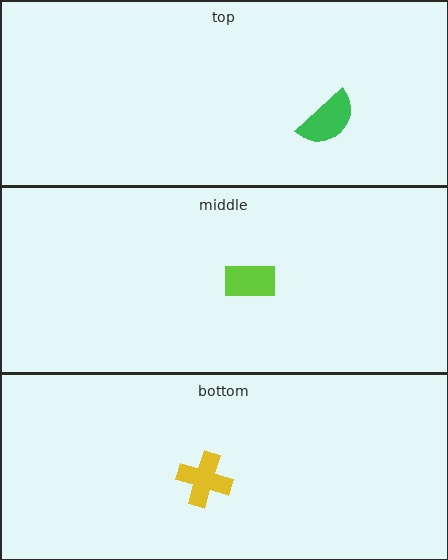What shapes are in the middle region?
The lime rectangle.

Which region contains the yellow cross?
The bottom region.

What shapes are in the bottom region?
The yellow cross.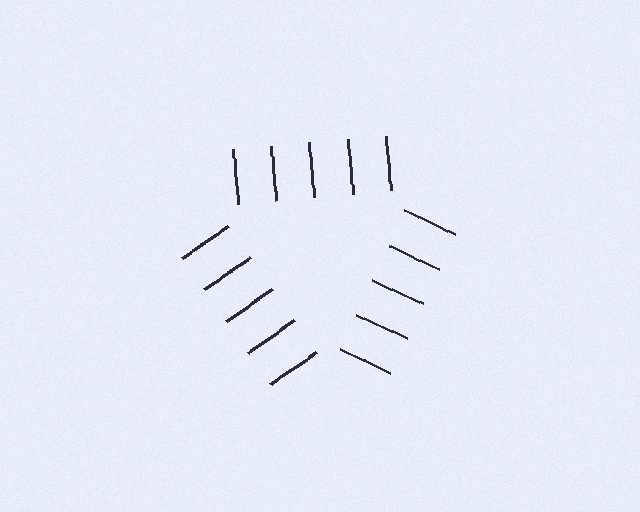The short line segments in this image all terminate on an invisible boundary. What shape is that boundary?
An illusory triangle — the line segments terminate on its edges but no continuous stroke is drawn.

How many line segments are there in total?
15 — 5 along each of the 3 edges.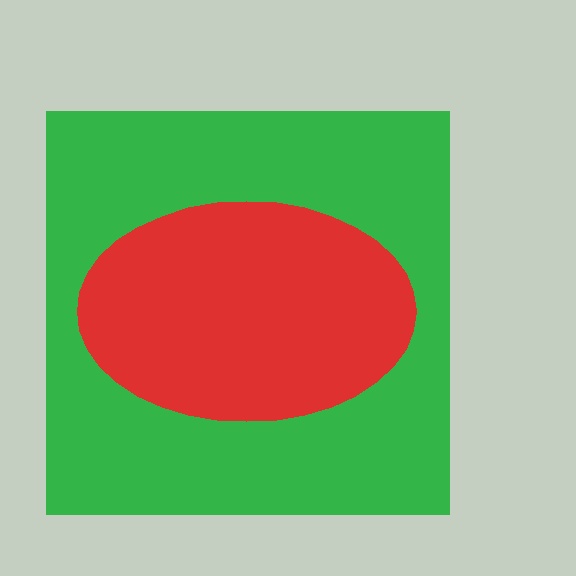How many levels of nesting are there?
2.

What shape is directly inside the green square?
The red ellipse.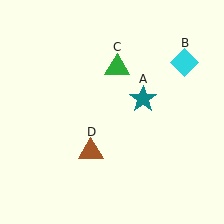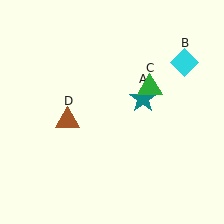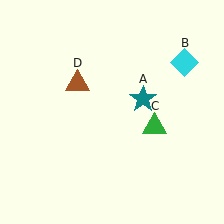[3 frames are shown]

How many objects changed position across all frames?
2 objects changed position: green triangle (object C), brown triangle (object D).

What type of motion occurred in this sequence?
The green triangle (object C), brown triangle (object D) rotated clockwise around the center of the scene.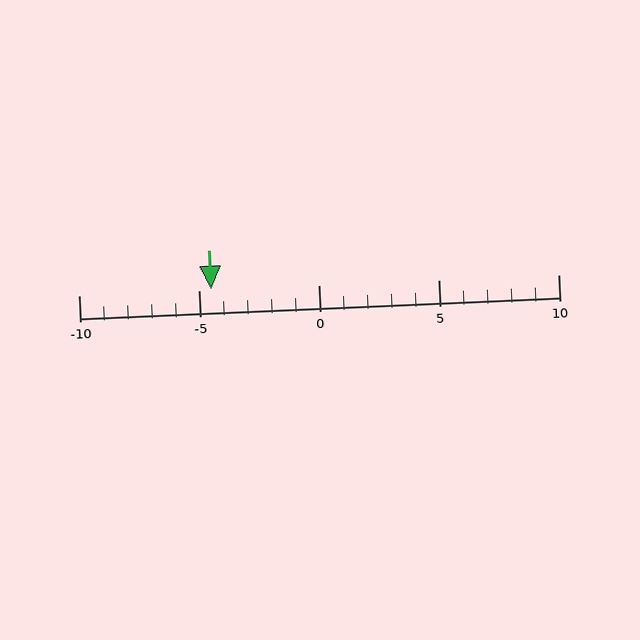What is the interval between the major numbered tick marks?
The major tick marks are spaced 5 units apart.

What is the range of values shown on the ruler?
The ruler shows values from -10 to 10.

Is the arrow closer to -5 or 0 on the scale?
The arrow is closer to -5.